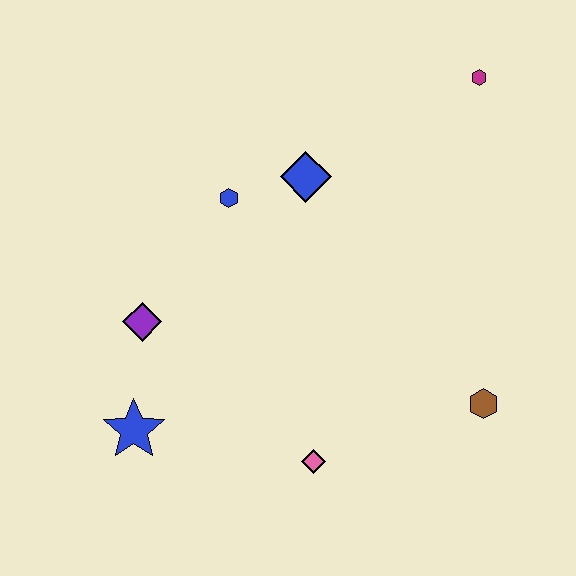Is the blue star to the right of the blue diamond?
No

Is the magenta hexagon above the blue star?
Yes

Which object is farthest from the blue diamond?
The blue star is farthest from the blue diamond.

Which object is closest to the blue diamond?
The blue hexagon is closest to the blue diamond.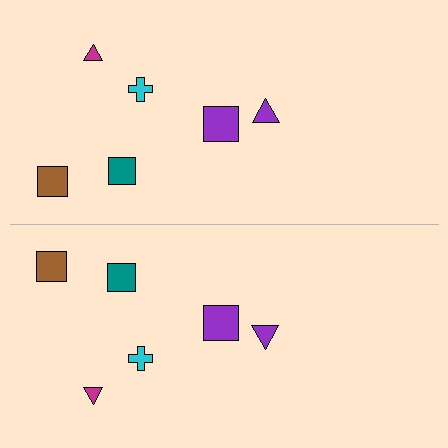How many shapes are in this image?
There are 12 shapes in this image.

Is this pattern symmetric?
Yes, this pattern has bilateral (reflection) symmetry.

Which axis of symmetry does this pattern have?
The pattern has a horizontal axis of symmetry running through the center of the image.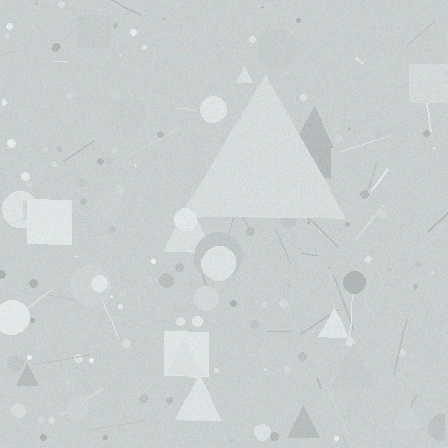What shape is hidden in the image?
A triangle is hidden in the image.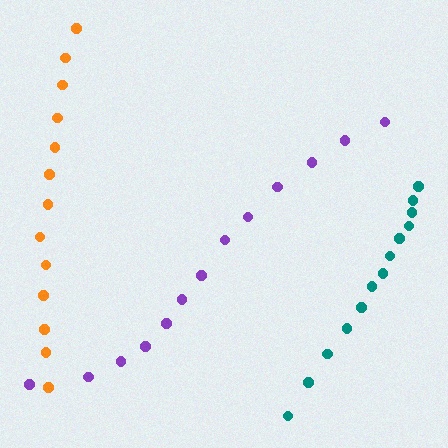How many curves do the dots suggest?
There are 3 distinct paths.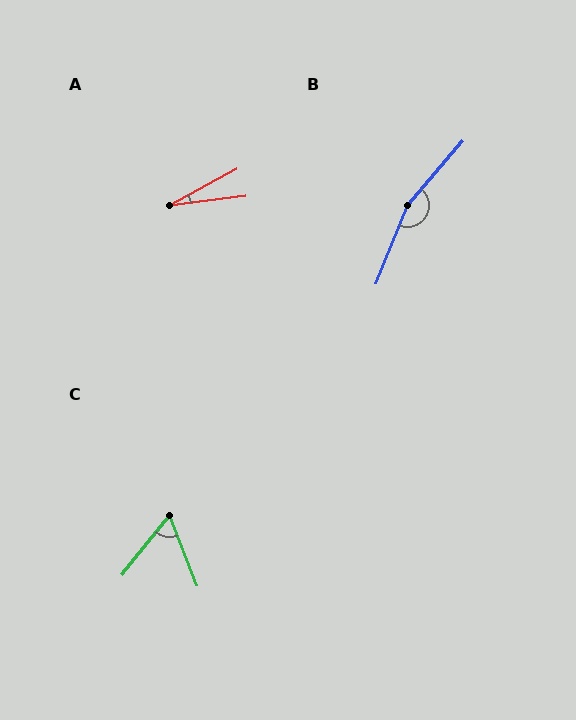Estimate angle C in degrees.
Approximately 60 degrees.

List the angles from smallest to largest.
A (21°), C (60°), B (161°).